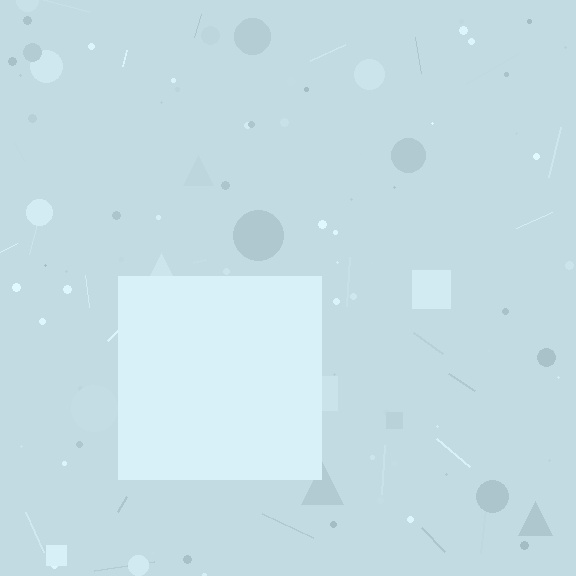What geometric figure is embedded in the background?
A square is embedded in the background.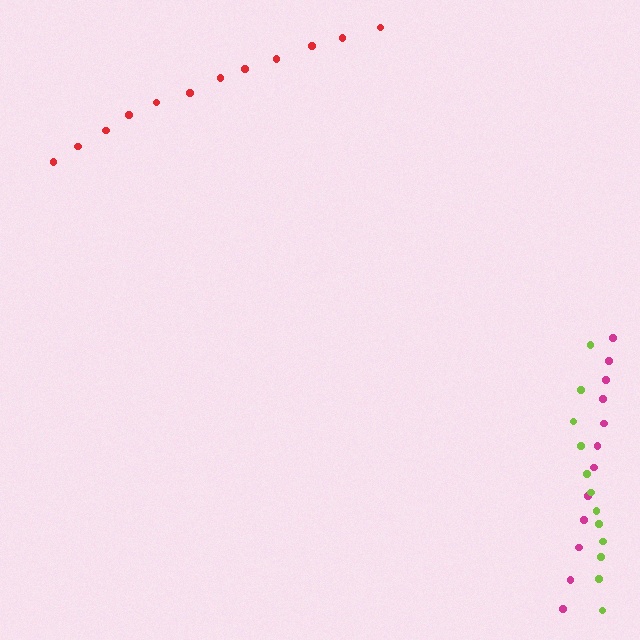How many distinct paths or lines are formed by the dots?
There are 3 distinct paths.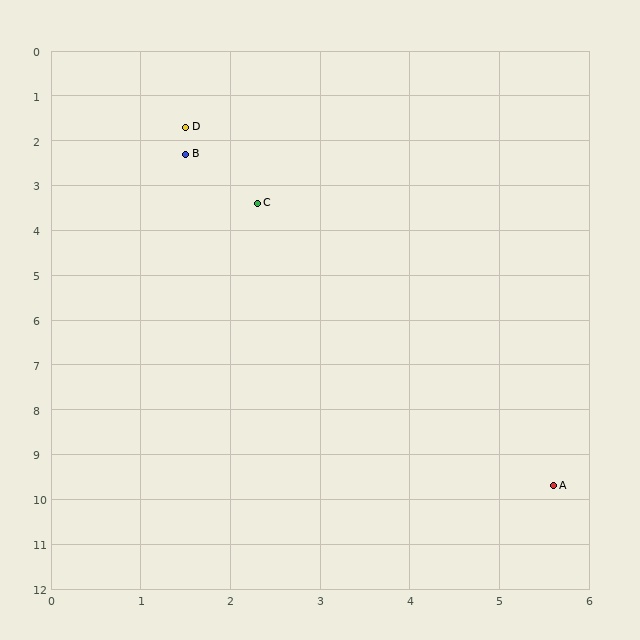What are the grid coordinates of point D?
Point D is at approximately (1.5, 1.7).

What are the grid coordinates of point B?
Point B is at approximately (1.5, 2.3).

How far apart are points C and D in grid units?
Points C and D are about 1.9 grid units apart.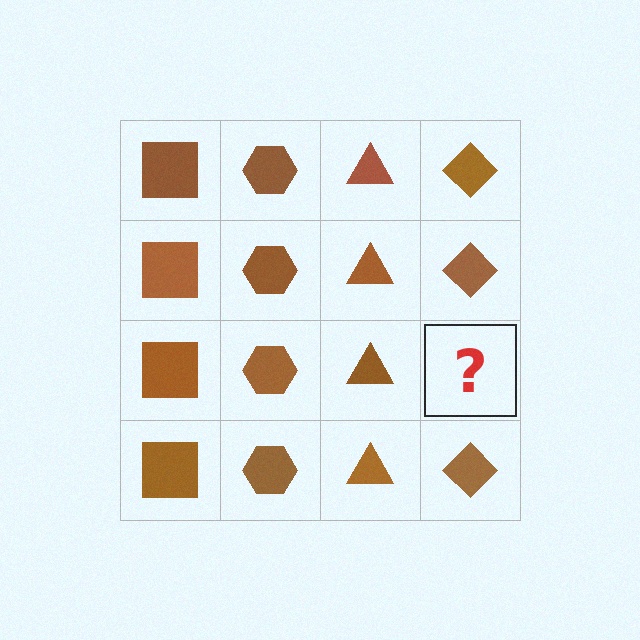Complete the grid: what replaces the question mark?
The question mark should be replaced with a brown diamond.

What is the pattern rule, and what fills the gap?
The rule is that each column has a consistent shape. The gap should be filled with a brown diamond.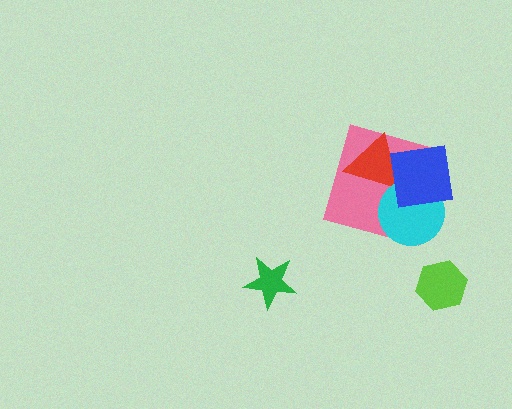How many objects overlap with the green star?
0 objects overlap with the green star.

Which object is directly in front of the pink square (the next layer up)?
The red triangle is directly in front of the pink square.